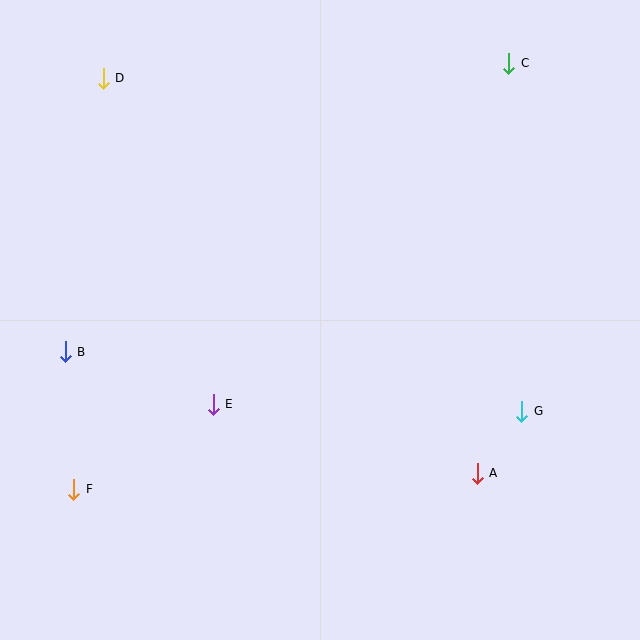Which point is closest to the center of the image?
Point E at (213, 404) is closest to the center.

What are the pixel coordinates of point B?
Point B is at (65, 352).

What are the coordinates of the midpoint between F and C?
The midpoint between F and C is at (291, 276).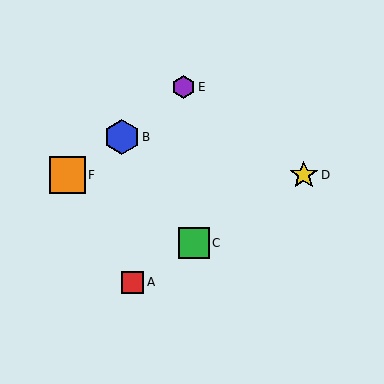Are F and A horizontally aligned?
No, F is at y≈175 and A is at y≈282.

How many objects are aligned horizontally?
2 objects (D, F) are aligned horizontally.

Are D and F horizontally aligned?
Yes, both are at y≈175.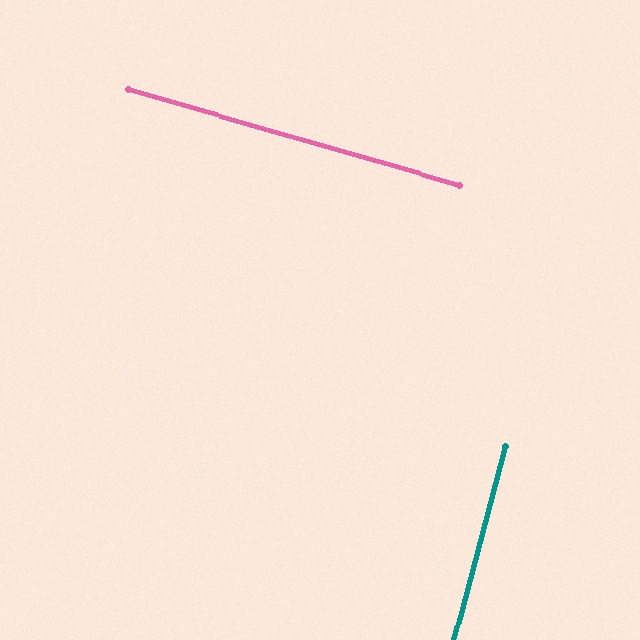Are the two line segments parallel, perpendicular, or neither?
Perpendicular — they meet at approximately 89°.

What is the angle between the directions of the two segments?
Approximately 89 degrees.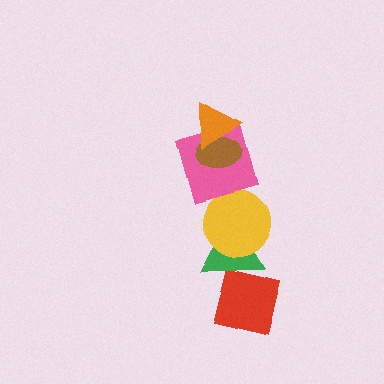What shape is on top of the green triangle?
The yellow circle is on top of the green triangle.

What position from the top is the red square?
The red square is 6th from the top.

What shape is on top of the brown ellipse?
The orange triangle is on top of the brown ellipse.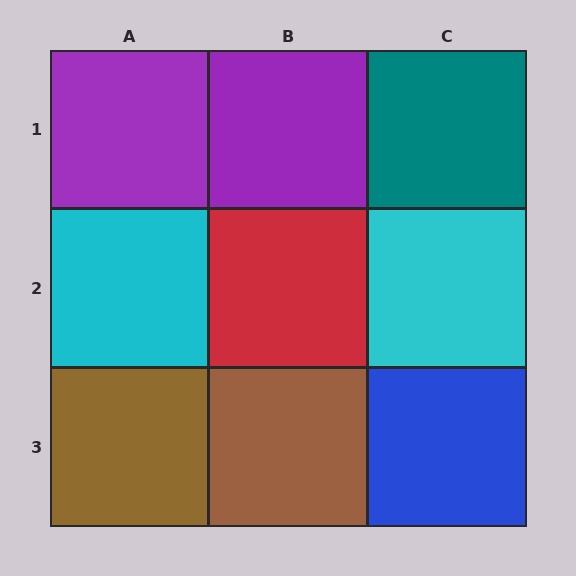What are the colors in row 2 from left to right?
Cyan, red, cyan.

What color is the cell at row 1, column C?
Teal.